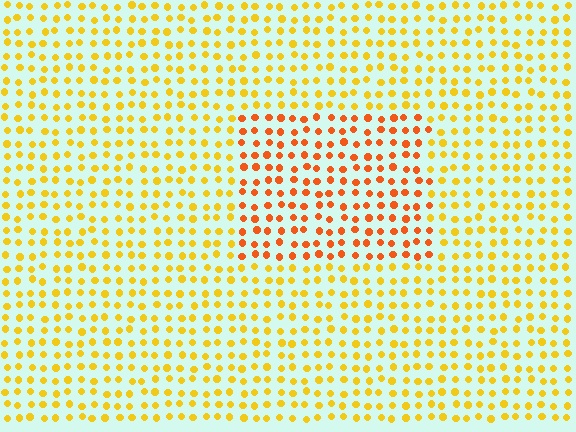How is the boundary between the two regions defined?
The boundary is defined purely by a slight shift in hue (about 32 degrees). Spacing, size, and orientation are identical on both sides.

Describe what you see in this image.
The image is filled with small yellow elements in a uniform arrangement. A rectangle-shaped region is visible where the elements are tinted to a slightly different hue, forming a subtle color boundary.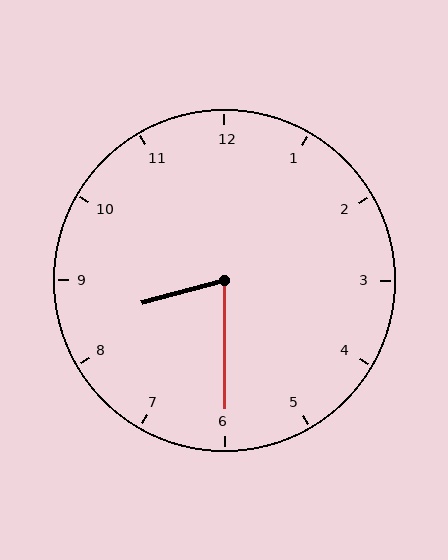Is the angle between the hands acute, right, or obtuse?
It is acute.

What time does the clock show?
8:30.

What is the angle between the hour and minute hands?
Approximately 75 degrees.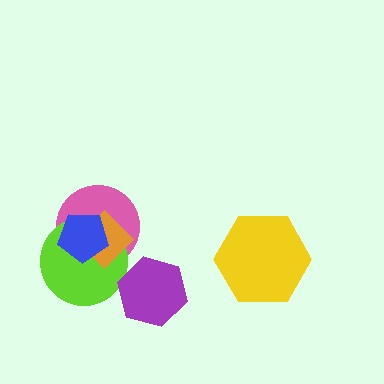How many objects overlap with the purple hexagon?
0 objects overlap with the purple hexagon.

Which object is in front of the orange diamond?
The blue pentagon is in front of the orange diamond.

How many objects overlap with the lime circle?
3 objects overlap with the lime circle.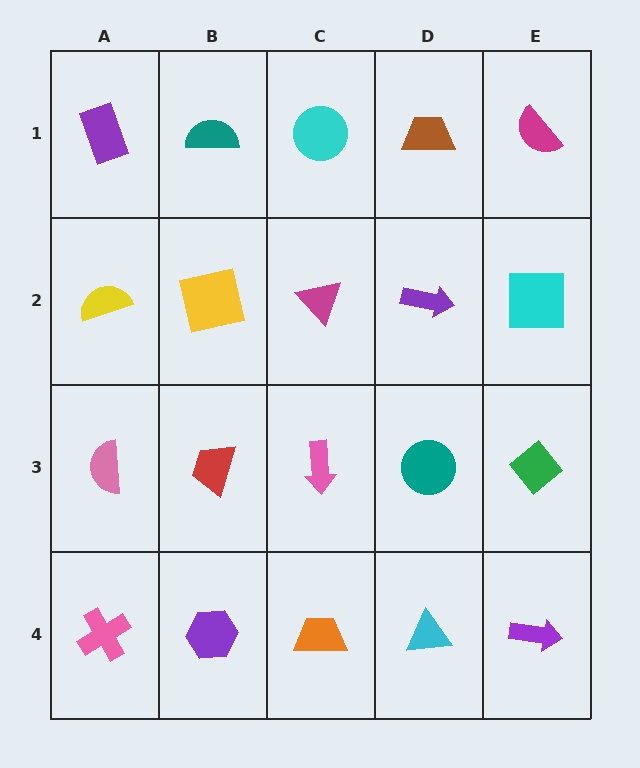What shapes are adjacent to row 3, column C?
A magenta triangle (row 2, column C), an orange trapezoid (row 4, column C), a red trapezoid (row 3, column B), a teal circle (row 3, column D).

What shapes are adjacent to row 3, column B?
A yellow square (row 2, column B), a purple hexagon (row 4, column B), a pink semicircle (row 3, column A), a pink arrow (row 3, column C).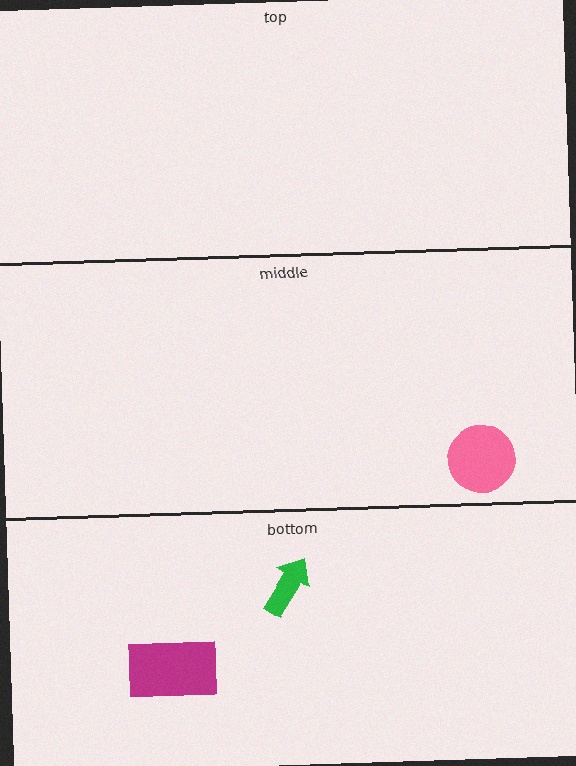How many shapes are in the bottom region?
2.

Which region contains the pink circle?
The middle region.